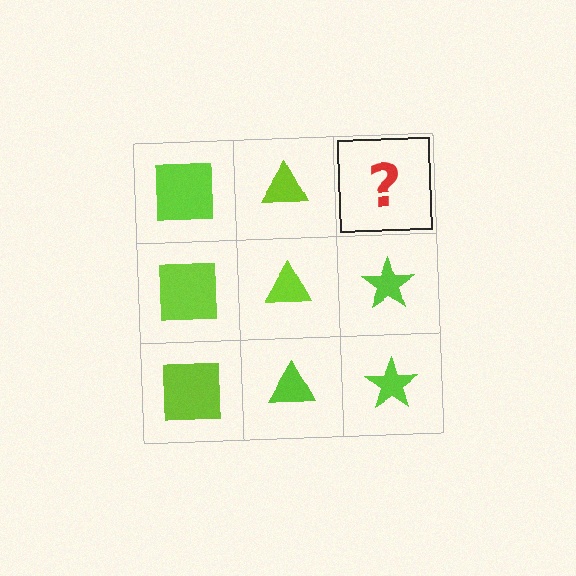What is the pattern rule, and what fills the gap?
The rule is that each column has a consistent shape. The gap should be filled with a lime star.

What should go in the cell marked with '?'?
The missing cell should contain a lime star.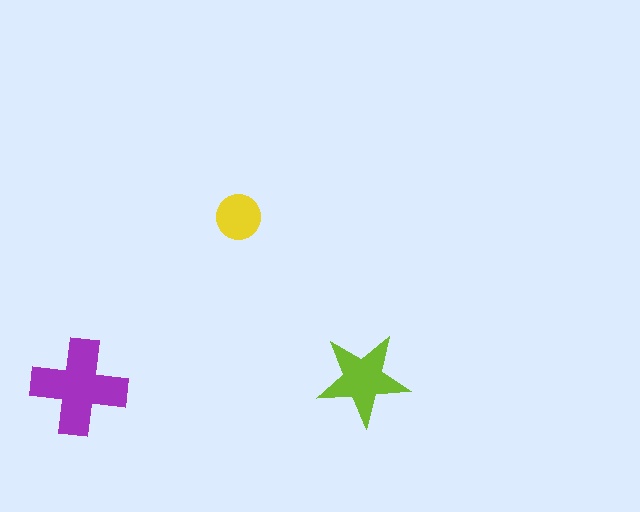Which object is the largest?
The purple cross.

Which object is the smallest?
The yellow circle.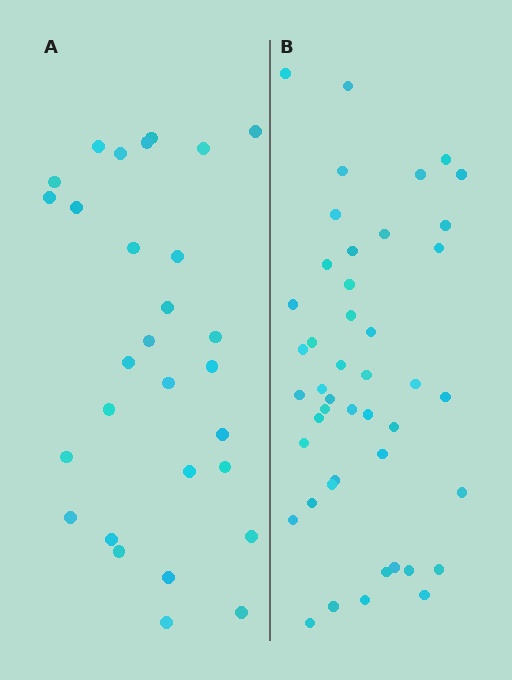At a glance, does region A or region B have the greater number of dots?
Region B (the right region) has more dots.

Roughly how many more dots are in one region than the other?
Region B has approximately 15 more dots than region A.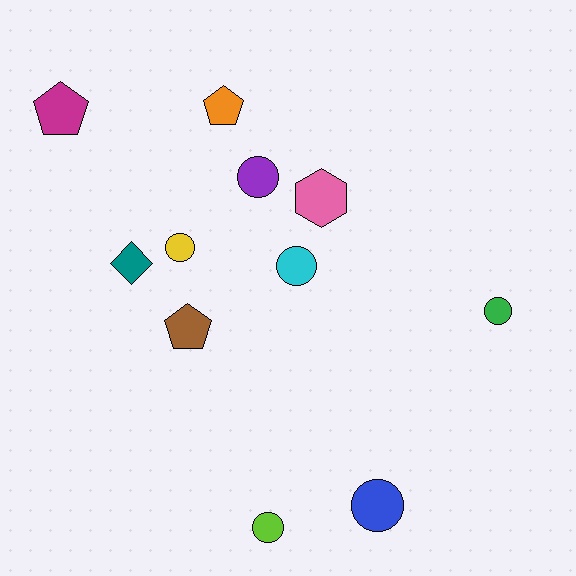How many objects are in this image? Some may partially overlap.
There are 11 objects.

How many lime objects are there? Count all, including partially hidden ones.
There is 1 lime object.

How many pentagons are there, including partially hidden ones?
There are 3 pentagons.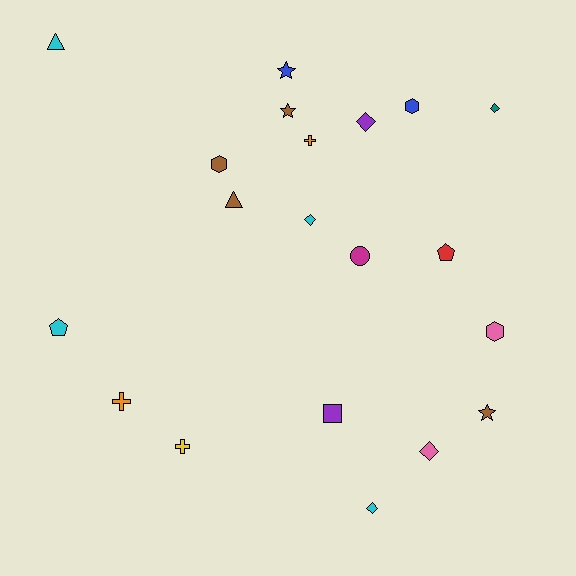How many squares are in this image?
There is 1 square.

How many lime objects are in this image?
There are no lime objects.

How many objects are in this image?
There are 20 objects.